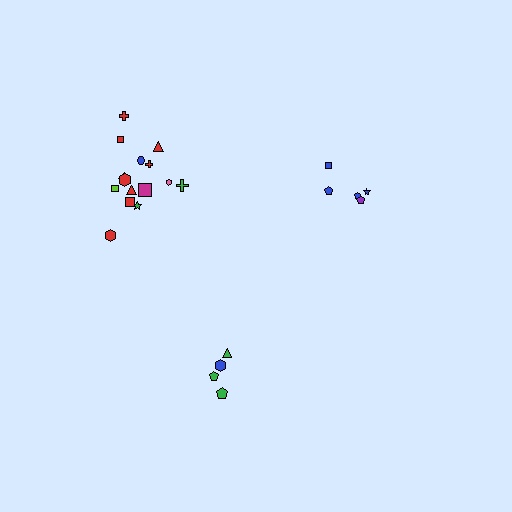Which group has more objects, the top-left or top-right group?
The top-left group.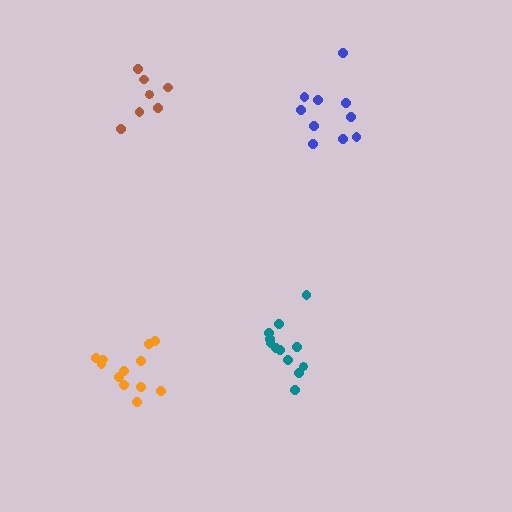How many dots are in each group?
Group 1: 12 dots, Group 2: 10 dots, Group 3: 12 dots, Group 4: 7 dots (41 total).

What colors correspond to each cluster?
The clusters are colored: teal, blue, orange, brown.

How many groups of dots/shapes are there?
There are 4 groups.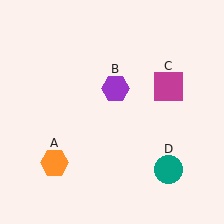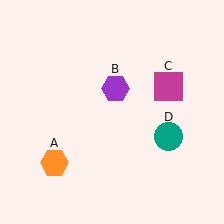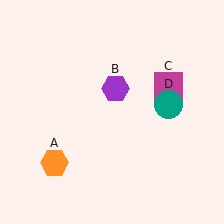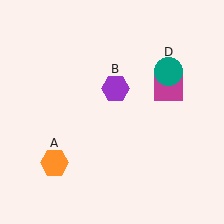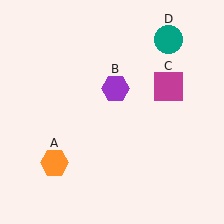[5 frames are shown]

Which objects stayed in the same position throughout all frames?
Orange hexagon (object A) and purple hexagon (object B) and magenta square (object C) remained stationary.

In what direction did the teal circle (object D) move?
The teal circle (object D) moved up.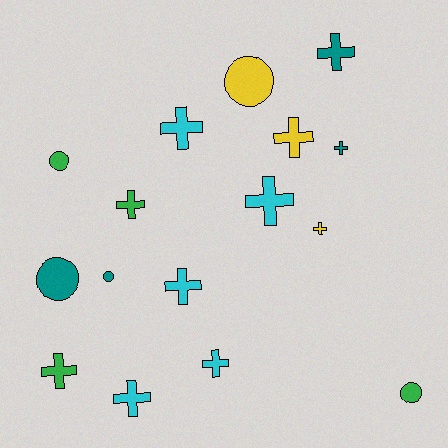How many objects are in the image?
There are 16 objects.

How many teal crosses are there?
There are 2 teal crosses.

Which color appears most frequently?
Cyan, with 5 objects.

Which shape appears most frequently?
Cross, with 11 objects.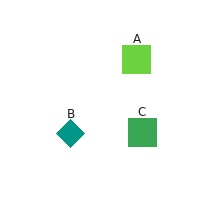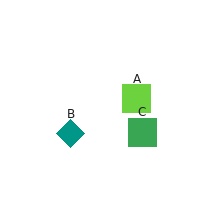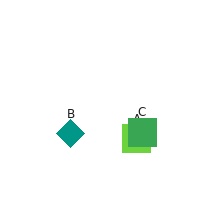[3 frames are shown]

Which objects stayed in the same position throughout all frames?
Teal diamond (object B) and green square (object C) remained stationary.